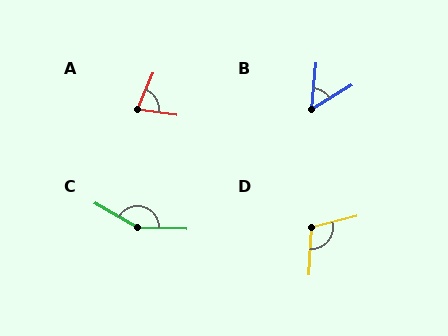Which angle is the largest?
C, at approximately 152 degrees.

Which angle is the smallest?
B, at approximately 53 degrees.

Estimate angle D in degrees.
Approximately 107 degrees.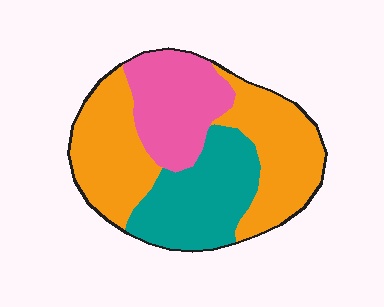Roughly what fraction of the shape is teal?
Teal takes up about one quarter (1/4) of the shape.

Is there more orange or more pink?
Orange.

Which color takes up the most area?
Orange, at roughly 50%.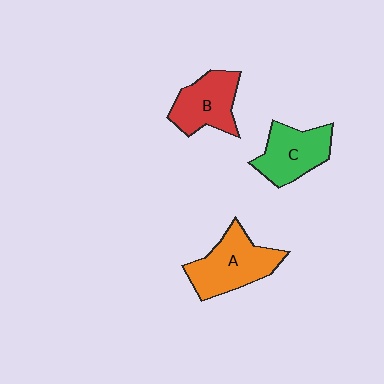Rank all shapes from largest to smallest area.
From largest to smallest: A (orange), C (green), B (red).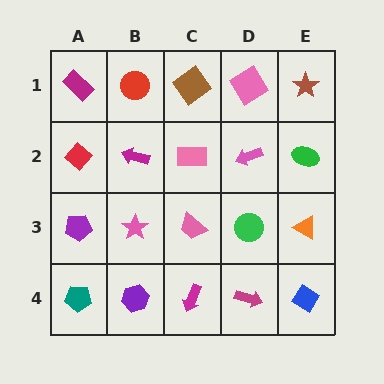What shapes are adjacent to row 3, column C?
A pink rectangle (row 2, column C), a magenta arrow (row 4, column C), a pink star (row 3, column B), a green circle (row 3, column D).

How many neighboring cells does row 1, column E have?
2.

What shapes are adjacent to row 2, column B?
A red circle (row 1, column B), a pink star (row 3, column B), a red diamond (row 2, column A), a pink rectangle (row 2, column C).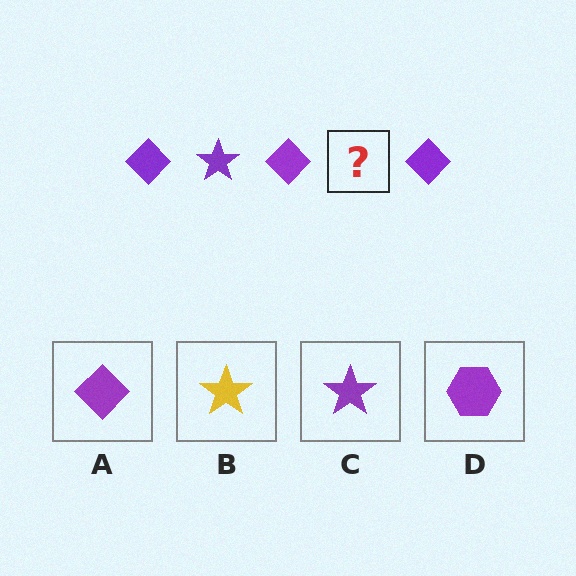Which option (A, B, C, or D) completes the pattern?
C.